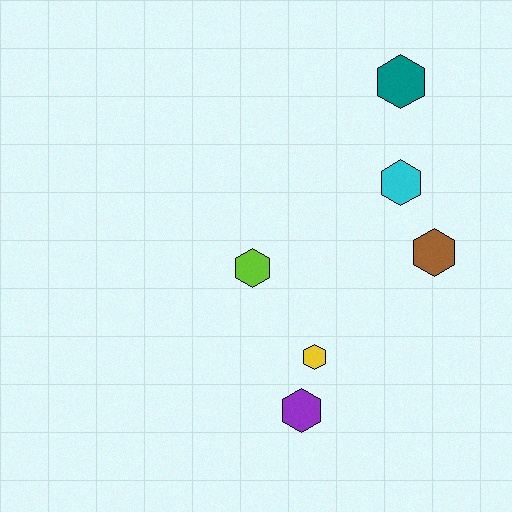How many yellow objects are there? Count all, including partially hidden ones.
There is 1 yellow object.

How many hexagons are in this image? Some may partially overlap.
There are 6 hexagons.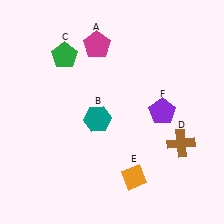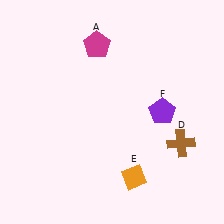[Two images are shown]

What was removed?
The teal hexagon (B), the green pentagon (C) were removed in Image 2.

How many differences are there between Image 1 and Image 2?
There are 2 differences between the two images.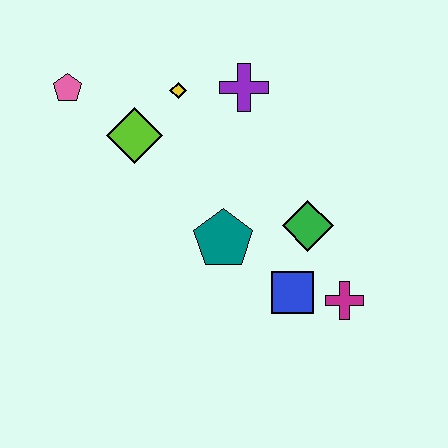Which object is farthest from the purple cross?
The magenta cross is farthest from the purple cross.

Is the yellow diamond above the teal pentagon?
Yes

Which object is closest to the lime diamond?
The yellow diamond is closest to the lime diamond.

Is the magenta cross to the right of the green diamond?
Yes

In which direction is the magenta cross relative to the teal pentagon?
The magenta cross is to the right of the teal pentagon.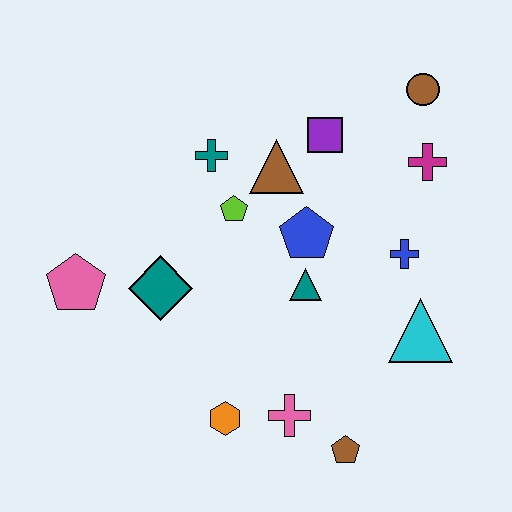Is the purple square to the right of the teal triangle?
Yes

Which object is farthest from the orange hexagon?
The brown circle is farthest from the orange hexagon.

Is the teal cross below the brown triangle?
No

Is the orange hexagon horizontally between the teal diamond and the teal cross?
No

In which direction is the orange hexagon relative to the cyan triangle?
The orange hexagon is to the left of the cyan triangle.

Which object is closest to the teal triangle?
The blue pentagon is closest to the teal triangle.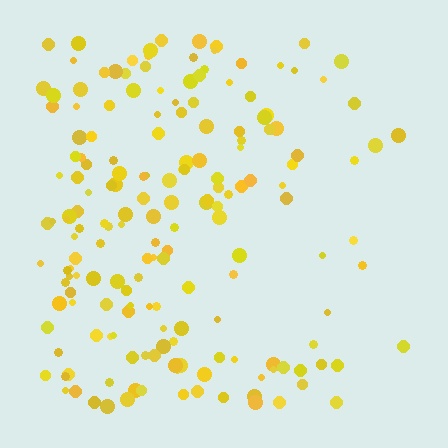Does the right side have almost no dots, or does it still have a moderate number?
Still a moderate number, just noticeably fewer than the left.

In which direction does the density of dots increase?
From right to left, with the left side densest.